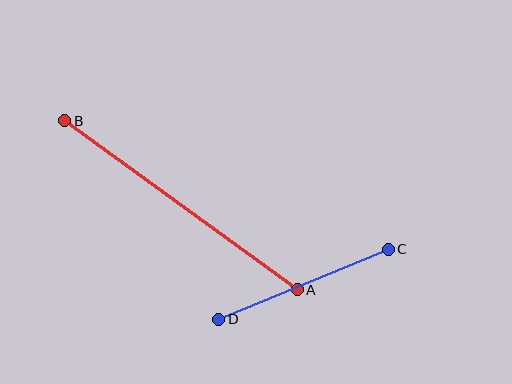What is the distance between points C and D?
The distance is approximately 184 pixels.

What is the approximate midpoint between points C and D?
The midpoint is at approximately (303, 284) pixels.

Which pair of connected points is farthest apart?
Points A and B are farthest apart.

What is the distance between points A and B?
The distance is approximately 288 pixels.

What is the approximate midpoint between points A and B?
The midpoint is at approximately (181, 205) pixels.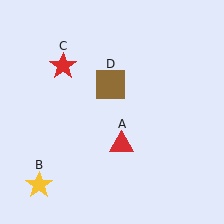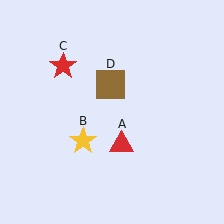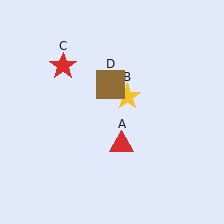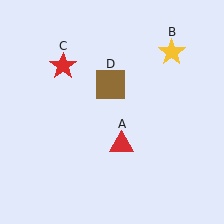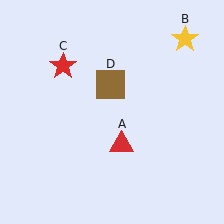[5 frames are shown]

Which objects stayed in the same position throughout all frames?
Red triangle (object A) and red star (object C) and brown square (object D) remained stationary.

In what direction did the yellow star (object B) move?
The yellow star (object B) moved up and to the right.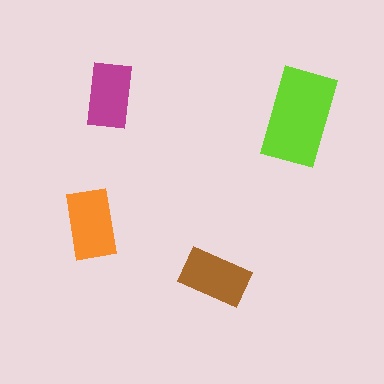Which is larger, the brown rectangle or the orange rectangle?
The orange one.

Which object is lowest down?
The brown rectangle is bottommost.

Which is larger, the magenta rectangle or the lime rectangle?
The lime one.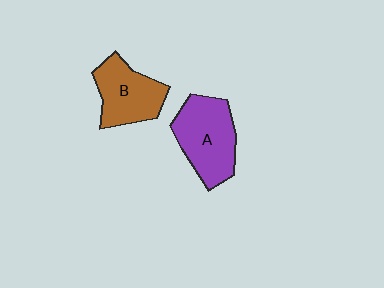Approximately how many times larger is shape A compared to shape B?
Approximately 1.2 times.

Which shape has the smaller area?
Shape B (brown).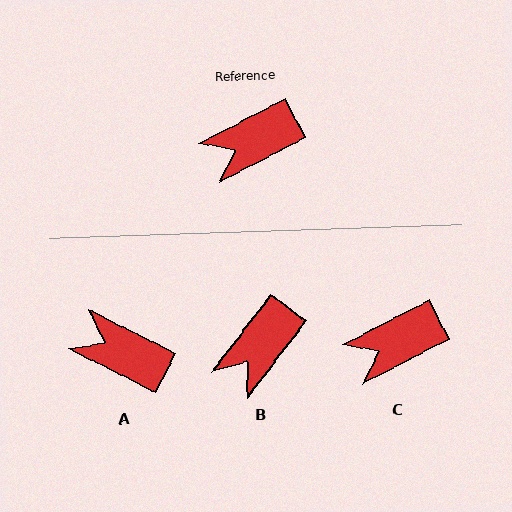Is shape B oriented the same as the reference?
No, it is off by about 25 degrees.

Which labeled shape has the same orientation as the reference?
C.